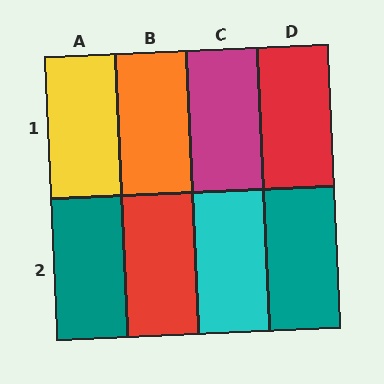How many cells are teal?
2 cells are teal.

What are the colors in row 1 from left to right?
Yellow, orange, magenta, red.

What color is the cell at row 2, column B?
Red.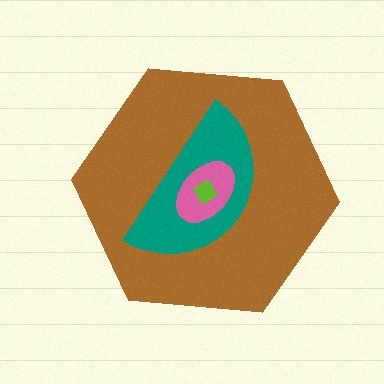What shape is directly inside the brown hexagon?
The teal semicircle.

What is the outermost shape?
The brown hexagon.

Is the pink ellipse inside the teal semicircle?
Yes.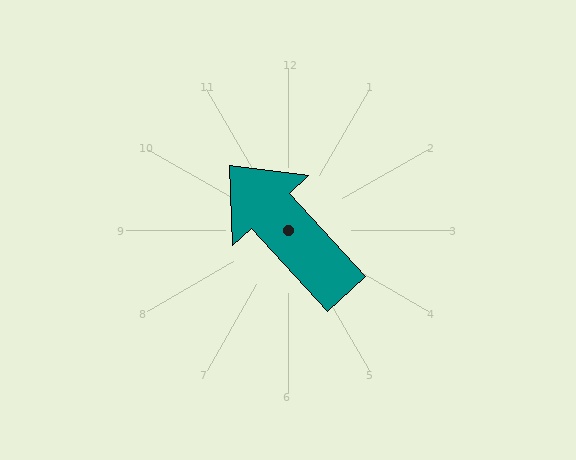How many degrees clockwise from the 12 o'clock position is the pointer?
Approximately 318 degrees.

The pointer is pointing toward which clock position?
Roughly 11 o'clock.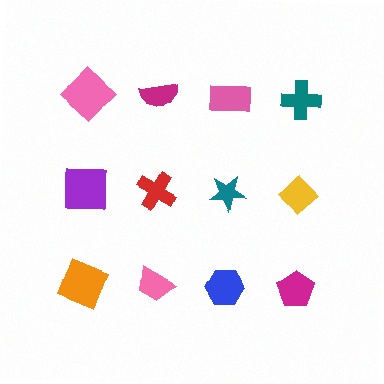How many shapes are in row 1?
4 shapes.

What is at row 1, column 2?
A magenta semicircle.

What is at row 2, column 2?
A red cross.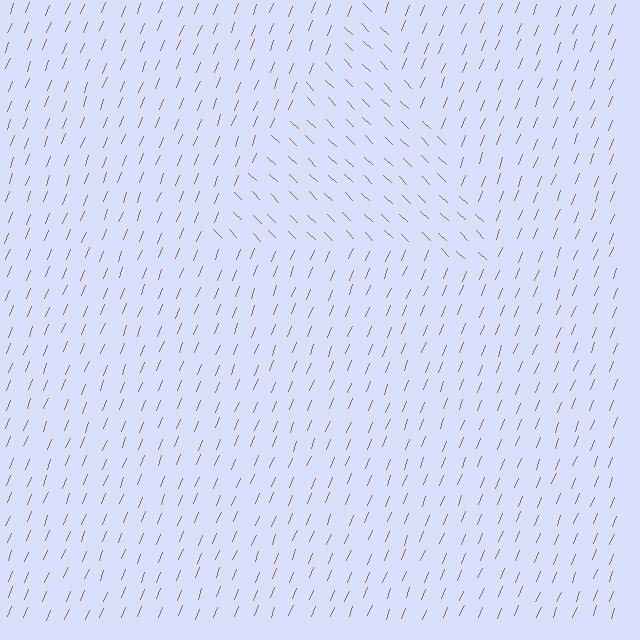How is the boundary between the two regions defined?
The boundary is defined purely by a change in line orientation (approximately 68 degrees difference). All lines are the same color and thickness.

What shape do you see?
I see a triangle.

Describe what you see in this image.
The image is filled with small brown line segments. A triangle region in the image has lines oriented differently from the surrounding lines, creating a visible texture boundary.